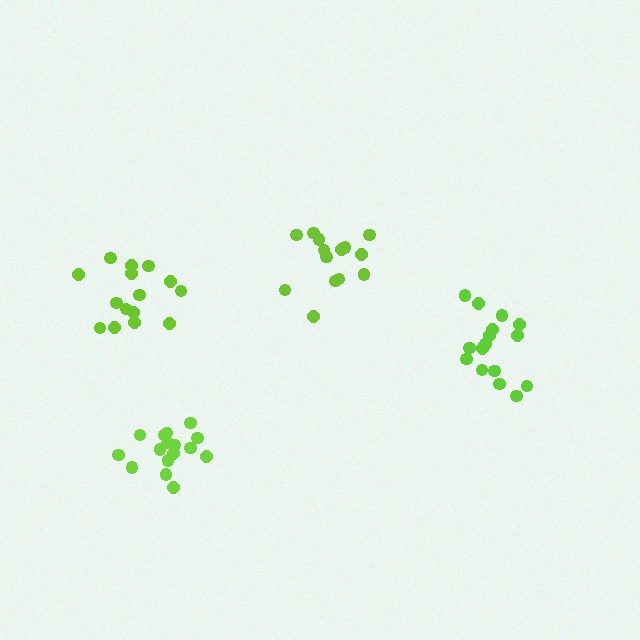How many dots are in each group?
Group 1: 14 dots, Group 2: 15 dots, Group 3: 17 dots, Group 4: 16 dots (62 total).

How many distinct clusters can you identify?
There are 4 distinct clusters.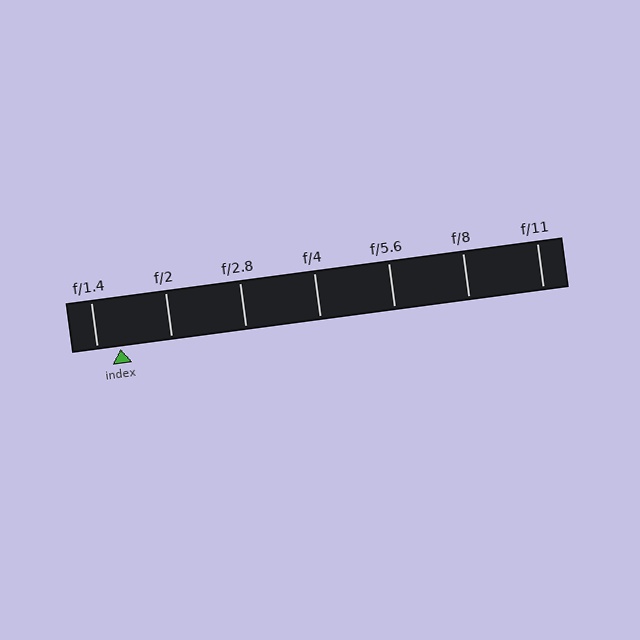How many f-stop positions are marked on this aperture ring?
There are 7 f-stop positions marked.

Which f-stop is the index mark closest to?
The index mark is closest to f/1.4.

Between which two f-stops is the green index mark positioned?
The index mark is between f/1.4 and f/2.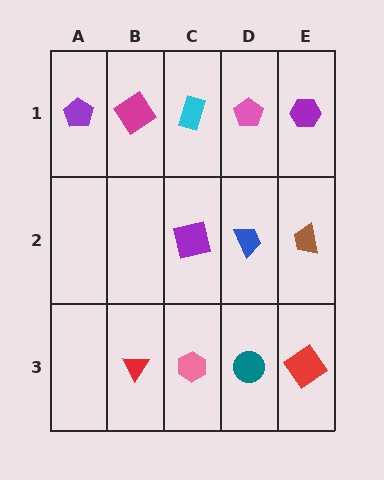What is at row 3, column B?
A red triangle.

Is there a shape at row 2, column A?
No, that cell is empty.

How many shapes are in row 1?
5 shapes.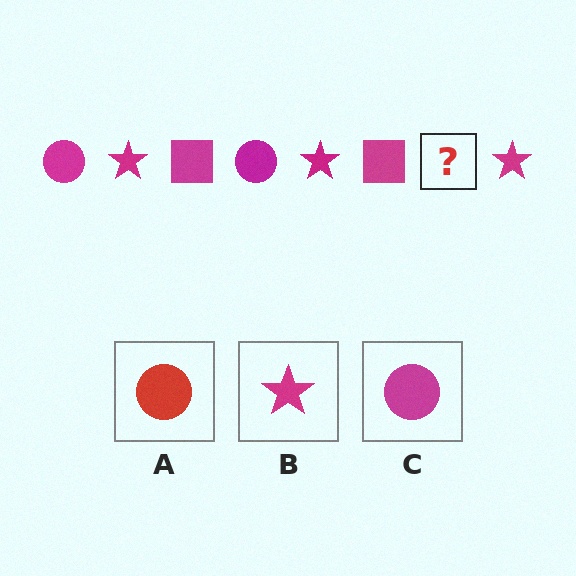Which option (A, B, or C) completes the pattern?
C.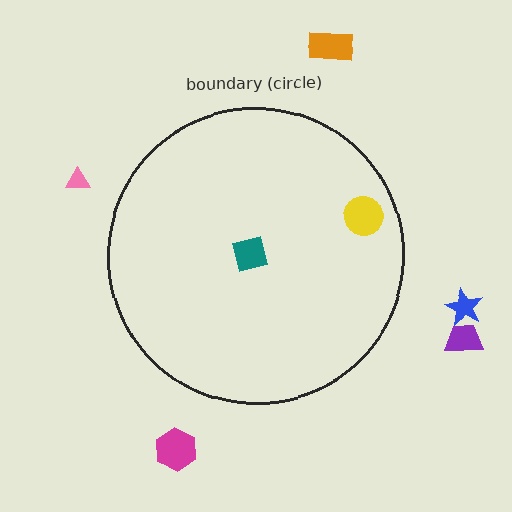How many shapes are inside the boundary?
2 inside, 5 outside.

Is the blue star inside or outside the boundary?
Outside.